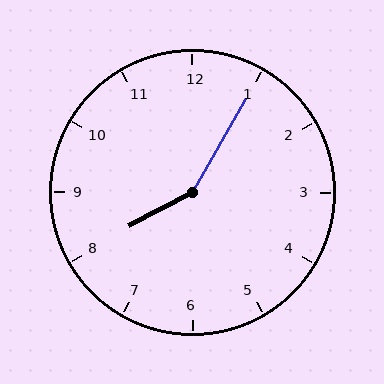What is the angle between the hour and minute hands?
Approximately 148 degrees.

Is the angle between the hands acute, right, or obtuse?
It is obtuse.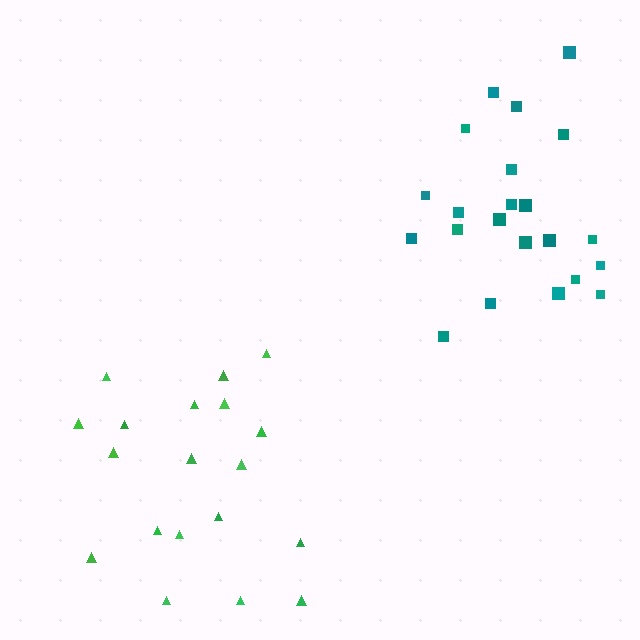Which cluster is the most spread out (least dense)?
Green.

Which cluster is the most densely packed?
Teal.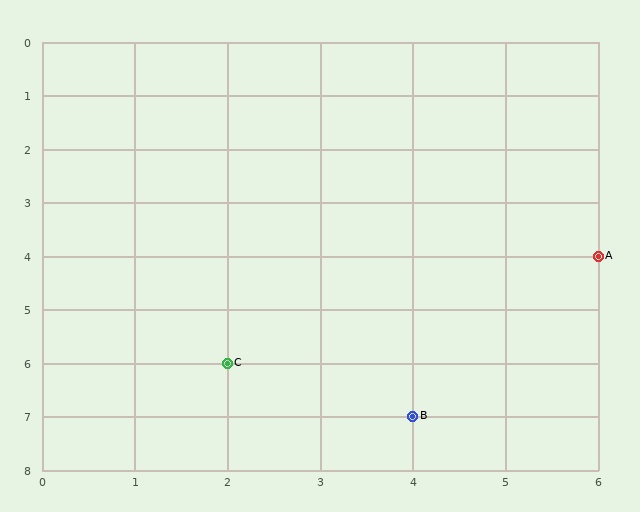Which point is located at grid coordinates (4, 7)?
Point B is at (4, 7).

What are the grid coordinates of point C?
Point C is at grid coordinates (2, 6).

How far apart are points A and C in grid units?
Points A and C are 4 columns and 2 rows apart (about 4.5 grid units diagonally).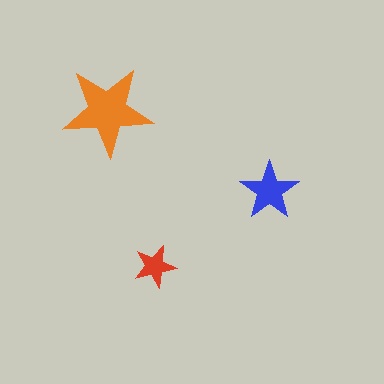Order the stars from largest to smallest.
the orange one, the blue one, the red one.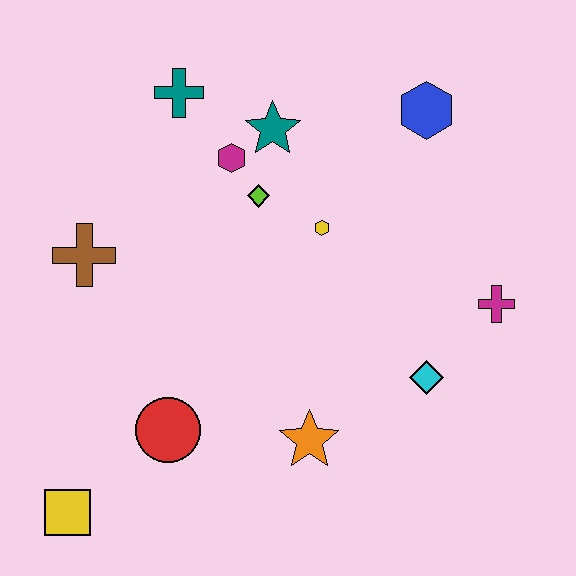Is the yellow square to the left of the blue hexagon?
Yes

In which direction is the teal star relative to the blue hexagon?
The teal star is to the left of the blue hexagon.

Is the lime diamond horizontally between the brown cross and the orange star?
Yes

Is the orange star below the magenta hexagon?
Yes